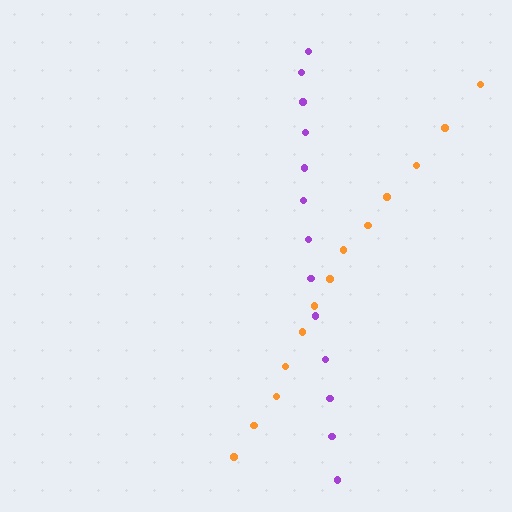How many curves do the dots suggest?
There are 2 distinct paths.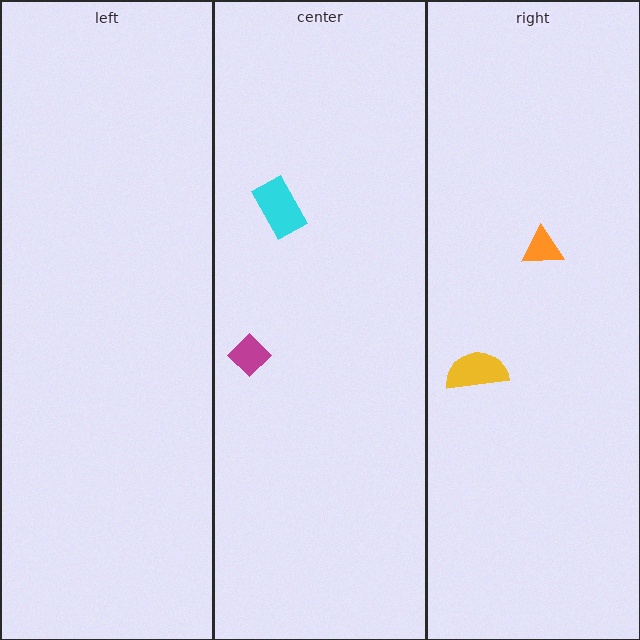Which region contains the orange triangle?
The right region.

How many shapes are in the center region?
2.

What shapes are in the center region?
The cyan rectangle, the magenta diamond.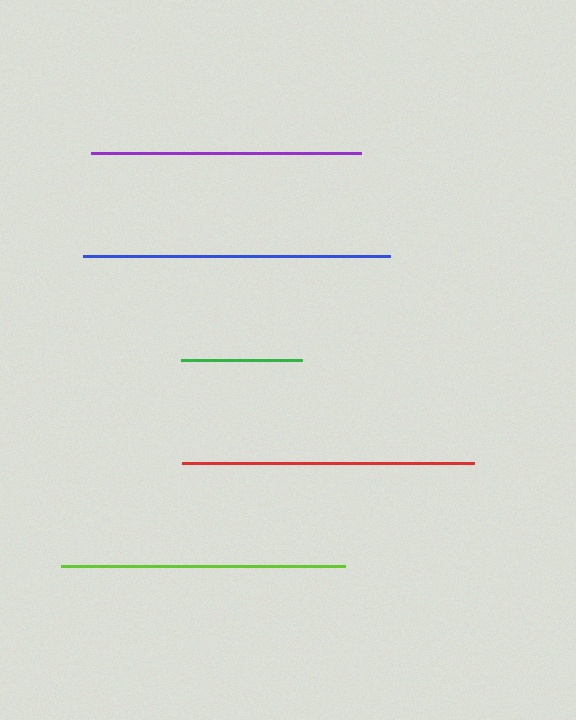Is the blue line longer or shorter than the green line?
The blue line is longer than the green line.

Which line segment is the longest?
The blue line is the longest at approximately 307 pixels.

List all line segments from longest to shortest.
From longest to shortest: blue, red, lime, purple, green.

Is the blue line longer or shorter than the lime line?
The blue line is longer than the lime line.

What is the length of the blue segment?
The blue segment is approximately 307 pixels long.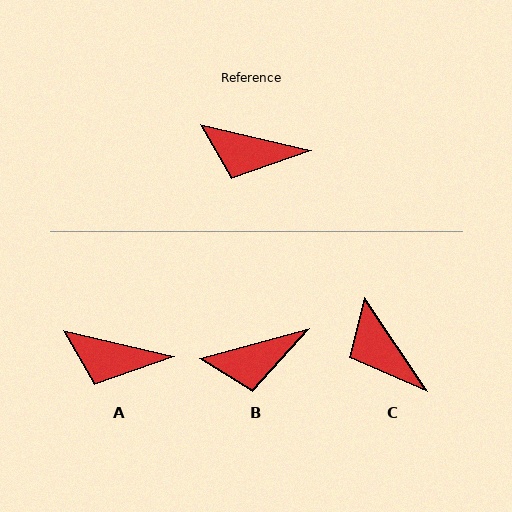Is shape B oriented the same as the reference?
No, it is off by about 28 degrees.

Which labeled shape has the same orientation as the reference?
A.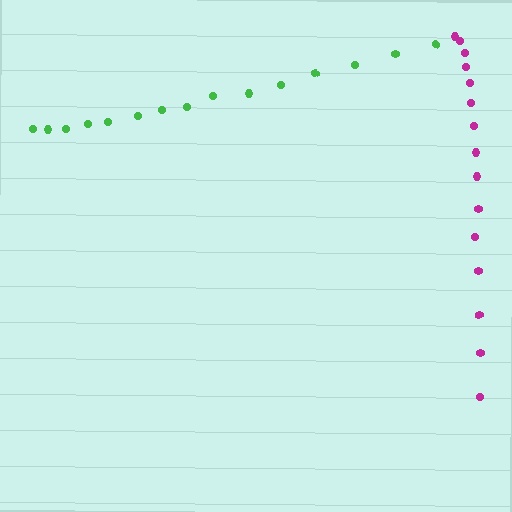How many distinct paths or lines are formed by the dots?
There are 2 distinct paths.